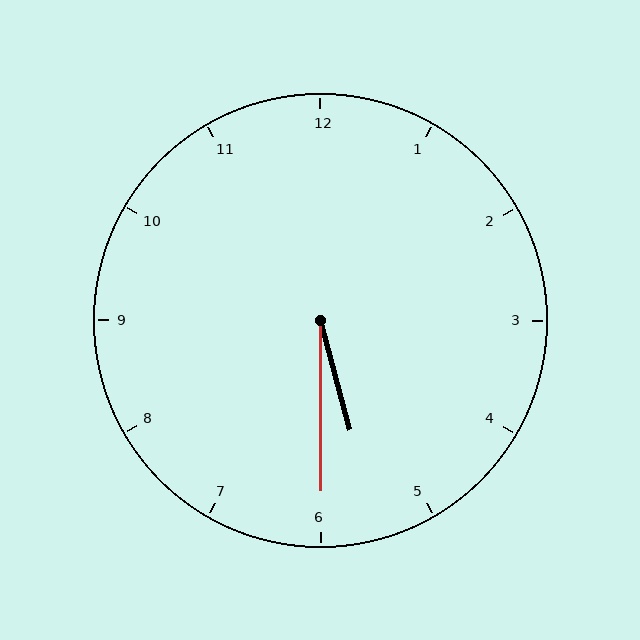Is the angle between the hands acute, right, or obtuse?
It is acute.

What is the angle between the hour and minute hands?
Approximately 15 degrees.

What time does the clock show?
5:30.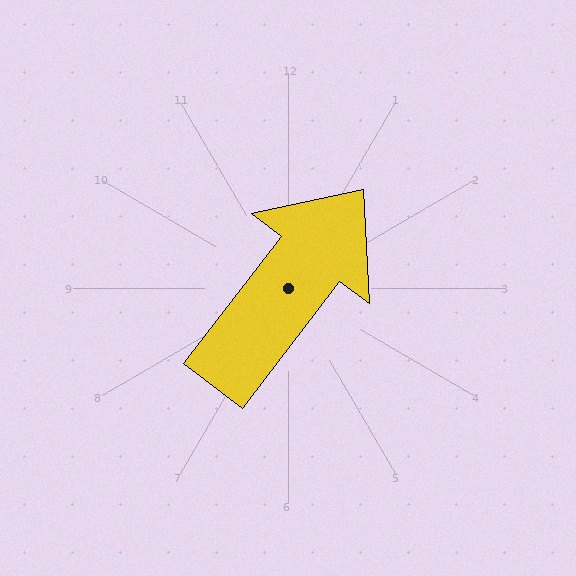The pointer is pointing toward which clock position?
Roughly 1 o'clock.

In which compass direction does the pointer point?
Northeast.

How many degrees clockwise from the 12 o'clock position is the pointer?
Approximately 37 degrees.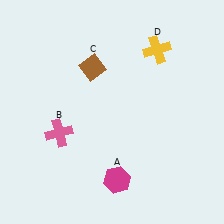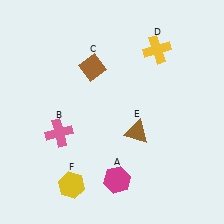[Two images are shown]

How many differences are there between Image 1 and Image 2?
There are 2 differences between the two images.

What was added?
A brown triangle (E), a yellow hexagon (F) were added in Image 2.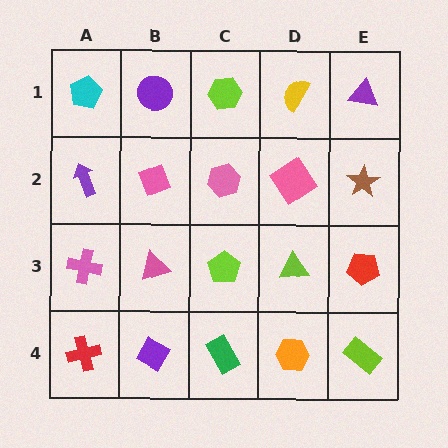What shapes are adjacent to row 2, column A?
A cyan pentagon (row 1, column A), a pink cross (row 3, column A), a pink diamond (row 2, column B).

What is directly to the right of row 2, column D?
A brown star.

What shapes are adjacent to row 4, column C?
A lime pentagon (row 3, column C), a purple diamond (row 4, column B), an orange hexagon (row 4, column D).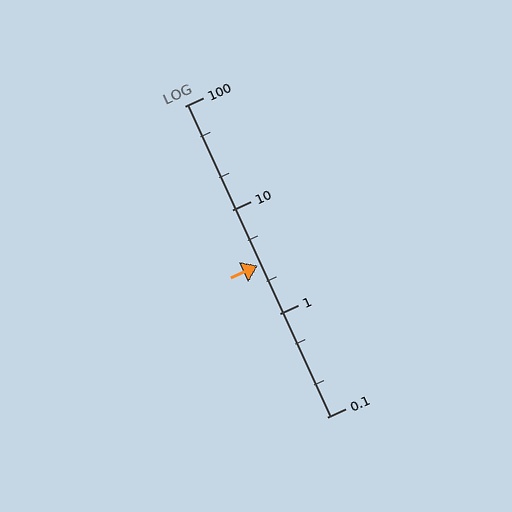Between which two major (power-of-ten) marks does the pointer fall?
The pointer is between 1 and 10.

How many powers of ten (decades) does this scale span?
The scale spans 3 decades, from 0.1 to 100.